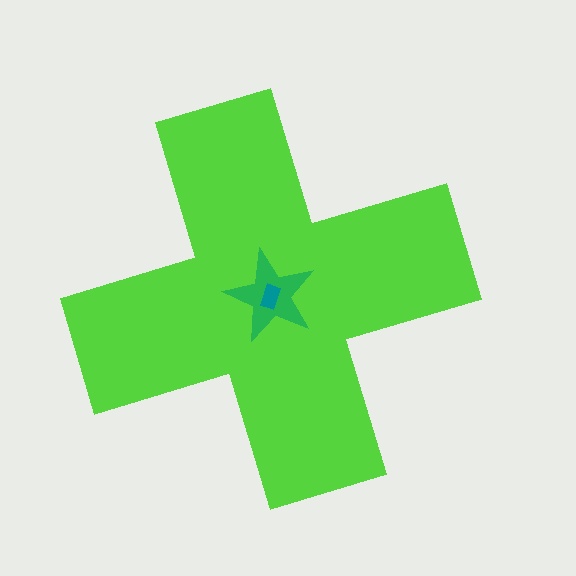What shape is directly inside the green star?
The teal rectangle.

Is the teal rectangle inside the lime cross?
Yes.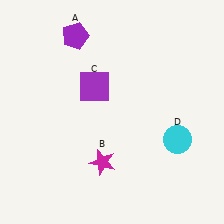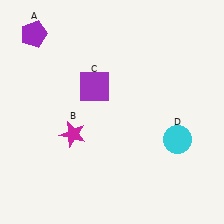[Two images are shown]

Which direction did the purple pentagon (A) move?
The purple pentagon (A) moved left.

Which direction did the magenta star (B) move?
The magenta star (B) moved left.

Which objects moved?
The objects that moved are: the purple pentagon (A), the magenta star (B).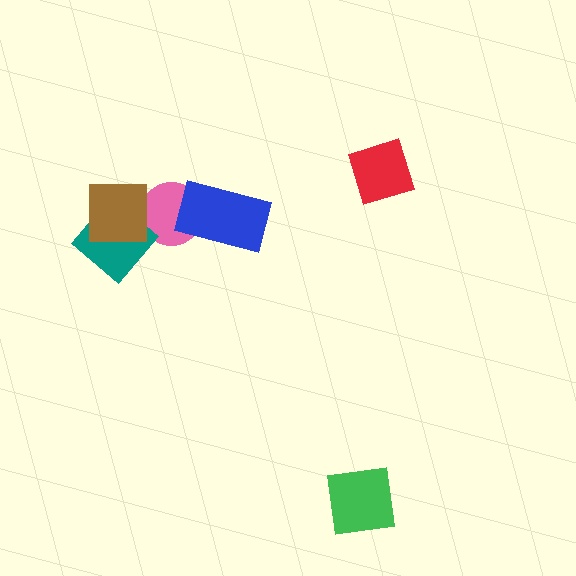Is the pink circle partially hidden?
Yes, it is partially covered by another shape.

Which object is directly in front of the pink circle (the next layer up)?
The blue rectangle is directly in front of the pink circle.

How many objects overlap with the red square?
0 objects overlap with the red square.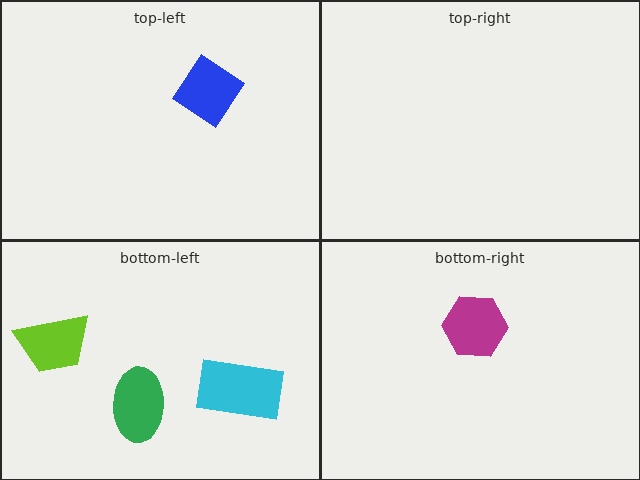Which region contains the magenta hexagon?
The bottom-right region.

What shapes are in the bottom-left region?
The cyan rectangle, the green ellipse, the lime trapezoid.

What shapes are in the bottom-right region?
The magenta hexagon.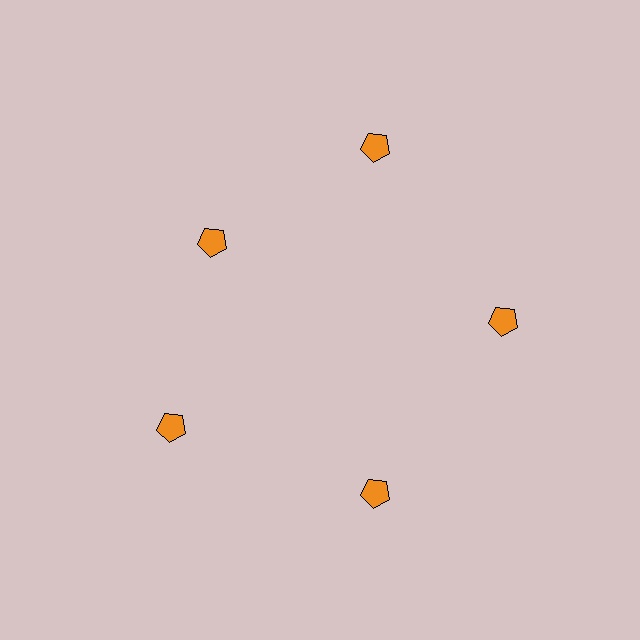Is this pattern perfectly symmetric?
No. The 5 orange pentagons are arranged in a ring, but one element near the 10 o'clock position is pulled inward toward the center, breaking the 5-fold rotational symmetry.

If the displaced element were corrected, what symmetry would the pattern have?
It would have 5-fold rotational symmetry — the pattern would map onto itself every 72 degrees.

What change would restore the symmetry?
The symmetry would be restored by moving it outward, back onto the ring so that all 5 pentagons sit at equal angles and equal distance from the center.